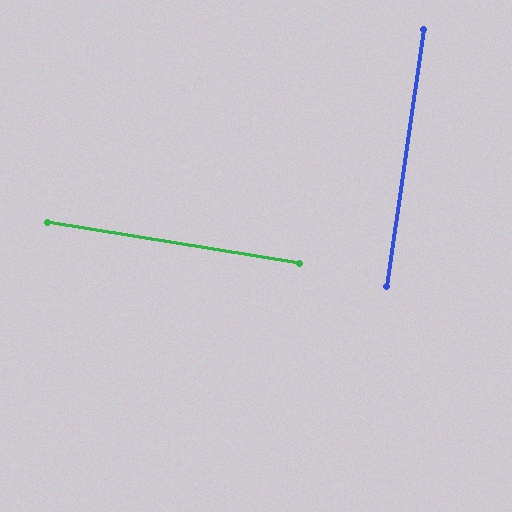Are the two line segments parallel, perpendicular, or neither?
Perpendicular — they meet at approximately 89°.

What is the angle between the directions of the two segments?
Approximately 89 degrees.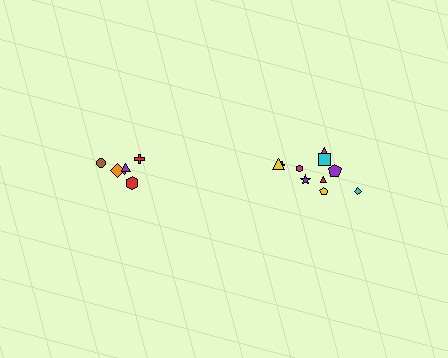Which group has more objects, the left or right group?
The right group.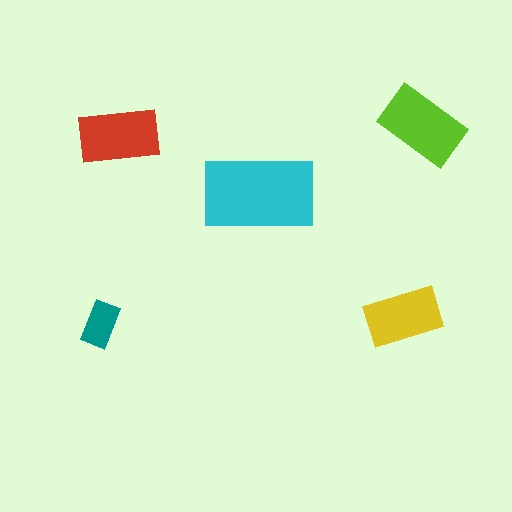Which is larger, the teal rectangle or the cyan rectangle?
The cyan one.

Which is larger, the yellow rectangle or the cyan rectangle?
The cyan one.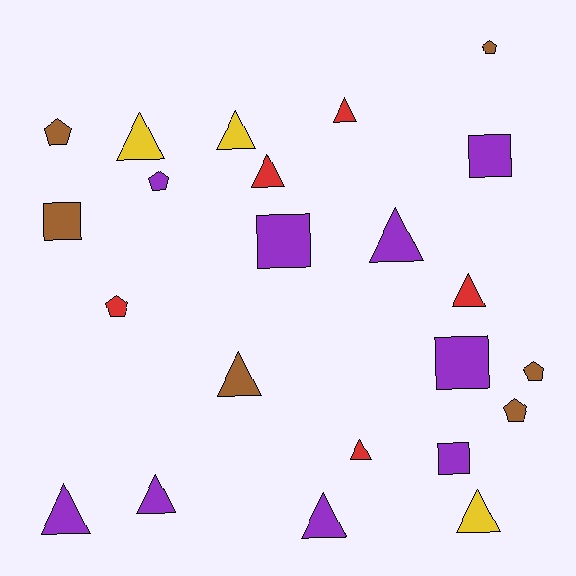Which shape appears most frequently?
Triangle, with 12 objects.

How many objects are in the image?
There are 23 objects.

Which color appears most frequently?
Purple, with 9 objects.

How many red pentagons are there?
There is 1 red pentagon.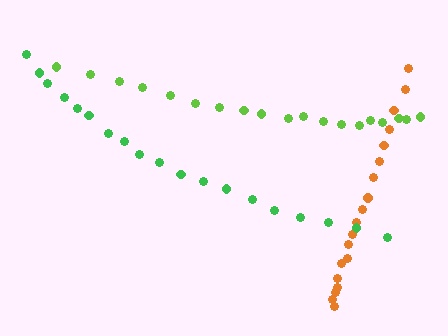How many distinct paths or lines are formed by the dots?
There are 3 distinct paths.